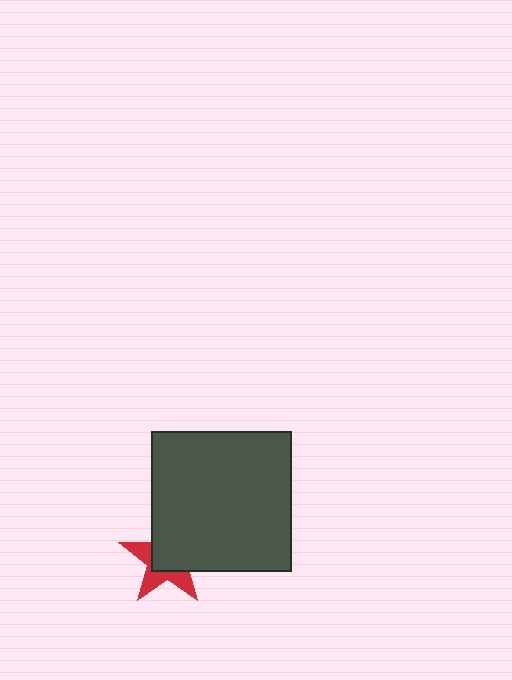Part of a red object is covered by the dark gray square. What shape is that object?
It is a star.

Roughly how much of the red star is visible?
A small part of it is visible (roughly 43%).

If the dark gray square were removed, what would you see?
You would see the complete red star.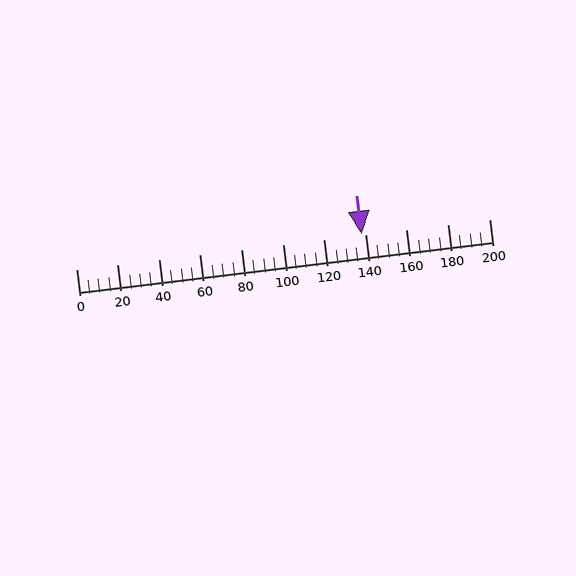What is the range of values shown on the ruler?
The ruler shows values from 0 to 200.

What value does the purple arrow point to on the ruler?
The purple arrow points to approximately 138.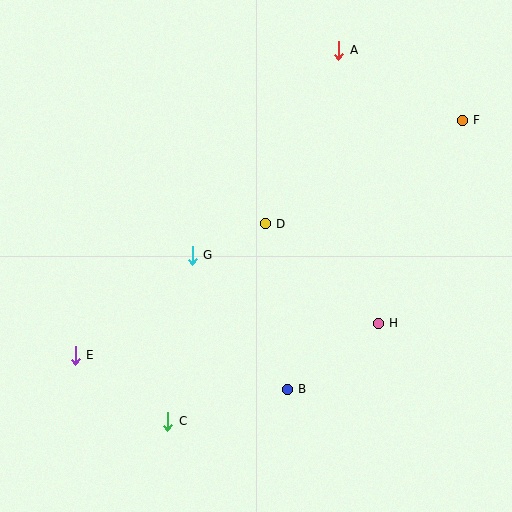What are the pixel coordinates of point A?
Point A is at (339, 50).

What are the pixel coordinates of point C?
Point C is at (168, 421).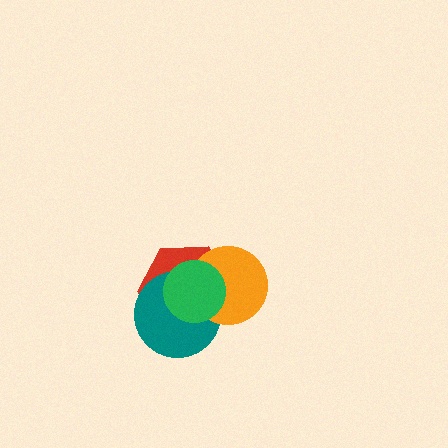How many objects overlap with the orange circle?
3 objects overlap with the orange circle.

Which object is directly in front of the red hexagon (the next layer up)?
The teal circle is directly in front of the red hexagon.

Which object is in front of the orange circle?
The green circle is in front of the orange circle.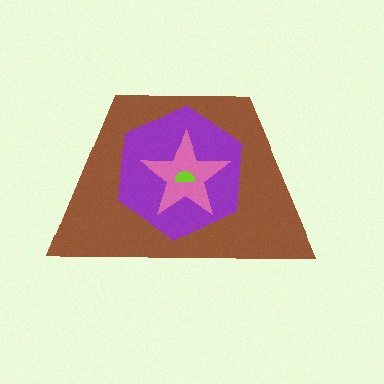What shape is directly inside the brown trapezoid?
The purple hexagon.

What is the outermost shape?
The brown trapezoid.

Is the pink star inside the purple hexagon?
Yes.